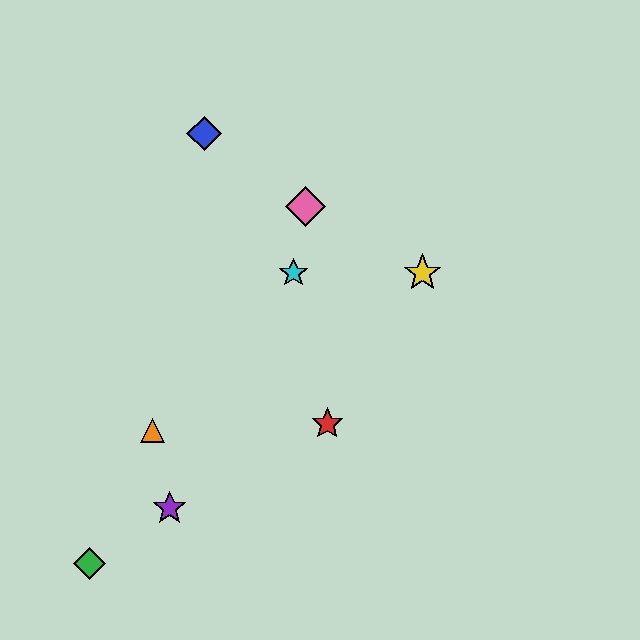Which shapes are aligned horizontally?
The yellow star, the cyan star are aligned horizontally.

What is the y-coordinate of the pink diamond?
The pink diamond is at y≈206.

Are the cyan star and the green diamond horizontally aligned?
No, the cyan star is at y≈273 and the green diamond is at y≈563.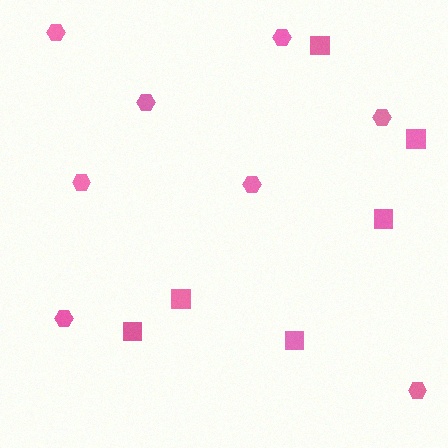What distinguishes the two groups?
There are 2 groups: one group of hexagons (8) and one group of squares (6).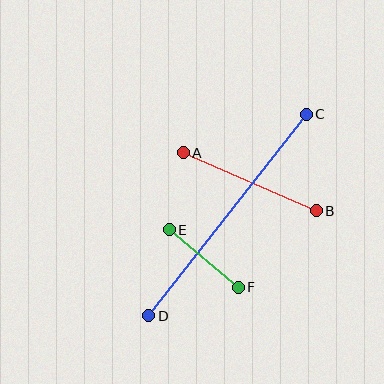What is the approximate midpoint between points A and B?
The midpoint is at approximately (250, 182) pixels.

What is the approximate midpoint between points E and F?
The midpoint is at approximately (204, 258) pixels.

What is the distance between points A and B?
The distance is approximately 145 pixels.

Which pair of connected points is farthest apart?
Points C and D are farthest apart.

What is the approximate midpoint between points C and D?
The midpoint is at approximately (228, 215) pixels.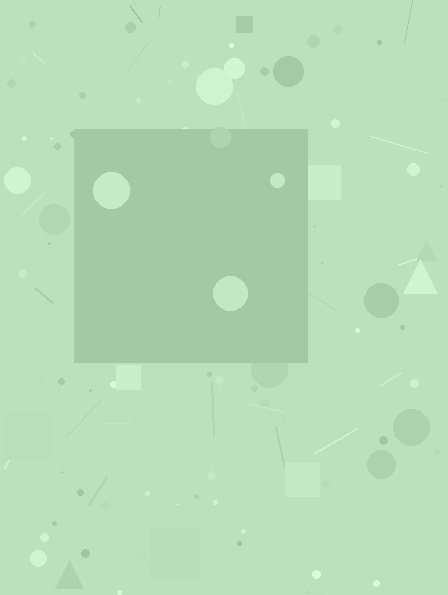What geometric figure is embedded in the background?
A square is embedded in the background.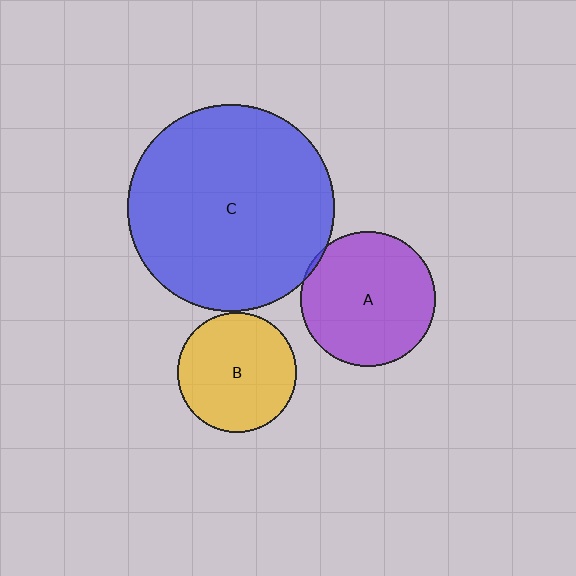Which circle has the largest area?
Circle C (blue).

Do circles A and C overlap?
Yes.